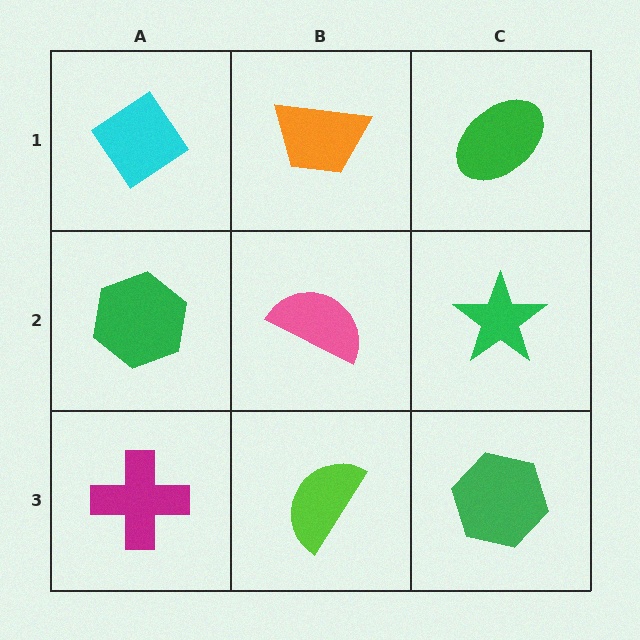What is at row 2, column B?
A pink semicircle.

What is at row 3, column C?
A green hexagon.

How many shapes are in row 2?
3 shapes.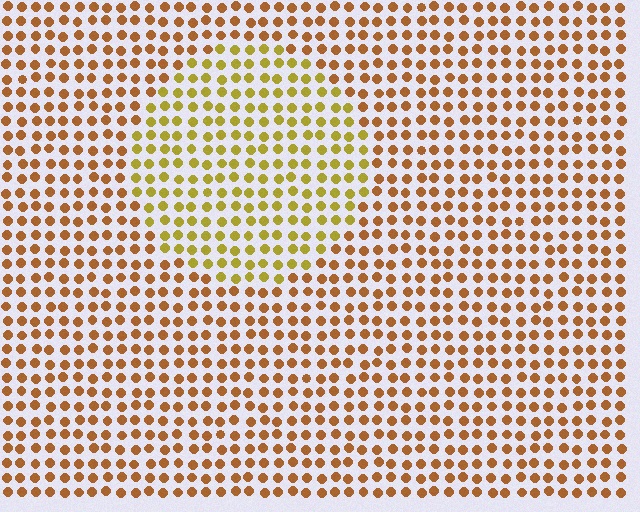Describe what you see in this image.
The image is filled with small brown elements in a uniform arrangement. A circle-shaped region is visible where the elements are tinted to a slightly different hue, forming a subtle color boundary.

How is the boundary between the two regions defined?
The boundary is defined purely by a slight shift in hue (about 31 degrees). Spacing, size, and orientation are identical on both sides.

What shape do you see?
I see a circle.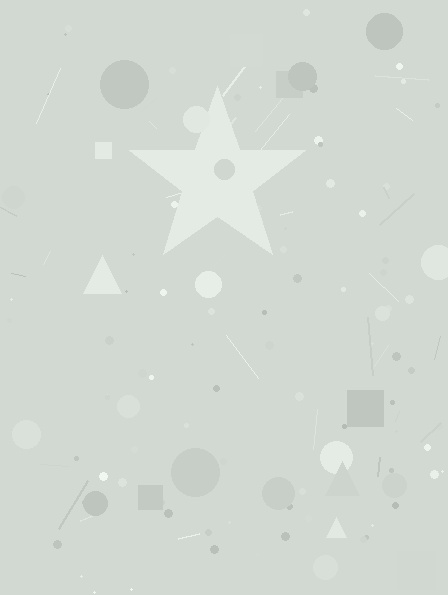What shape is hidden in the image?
A star is hidden in the image.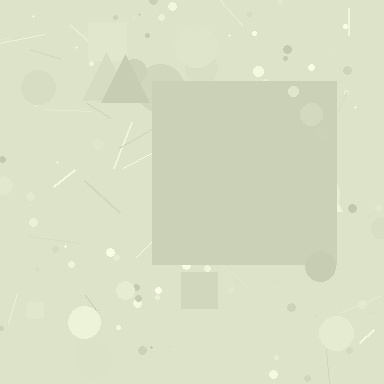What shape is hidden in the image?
A square is hidden in the image.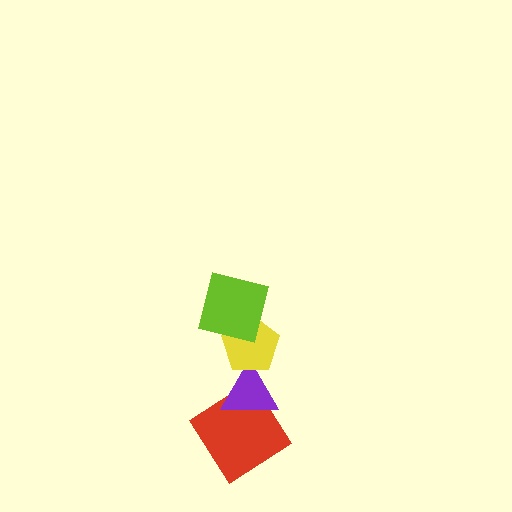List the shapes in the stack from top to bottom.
From top to bottom: the lime square, the yellow pentagon, the purple triangle, the red diamond.